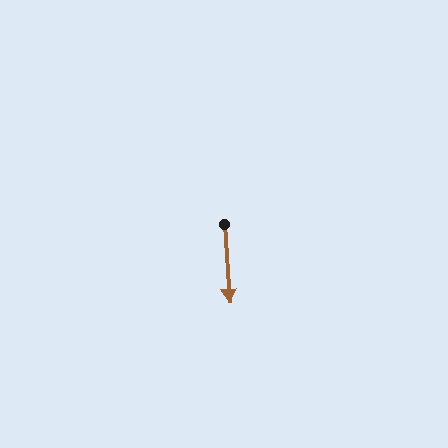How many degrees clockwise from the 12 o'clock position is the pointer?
Approximately 176 degrees.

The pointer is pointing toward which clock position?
Roughly 6 o'clock.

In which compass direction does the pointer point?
South.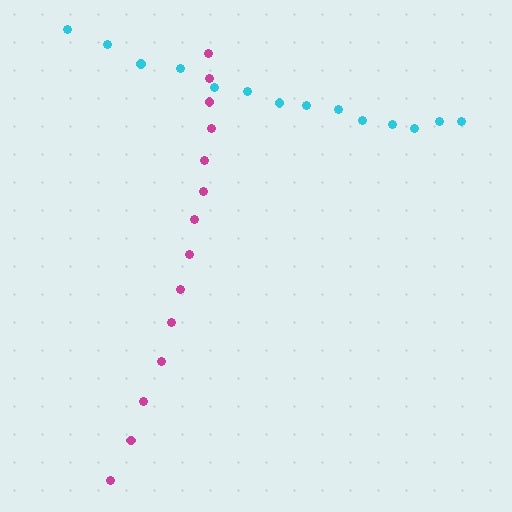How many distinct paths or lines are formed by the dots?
There are 2 distinct paths.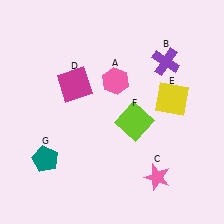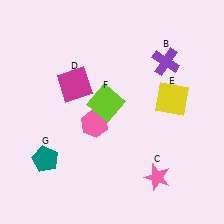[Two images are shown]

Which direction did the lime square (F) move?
The lime square (F) moved left.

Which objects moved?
The objects that moved are: the pink hexagon (A), the lime square (F).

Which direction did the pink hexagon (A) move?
The pink hexagon (A) moved down.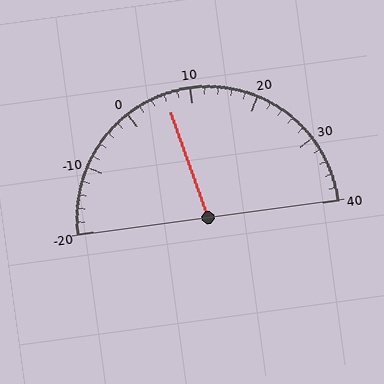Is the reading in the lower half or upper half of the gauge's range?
The reading is in the lower half of the range (-20 to 40).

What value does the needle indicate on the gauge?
The needle indicates approximately 6.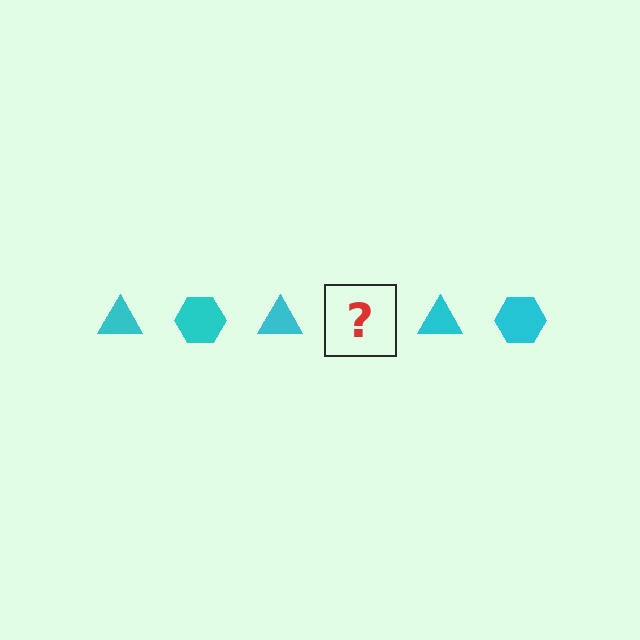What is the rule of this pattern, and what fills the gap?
The rule is that the pattern cycles through triangle, hexagon shapes in cyan. The gap should be filled with a cyan hexagon.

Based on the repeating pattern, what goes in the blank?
The blank should be a cyan hexagon.